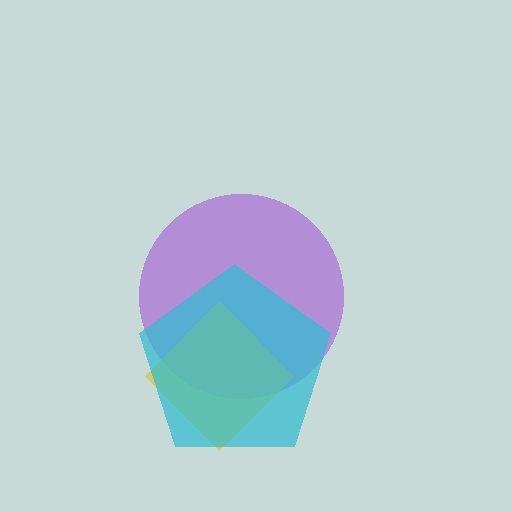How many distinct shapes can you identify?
There are 3 distinct shapes: a purple circle, a yellow diamond, a cyan pentagon.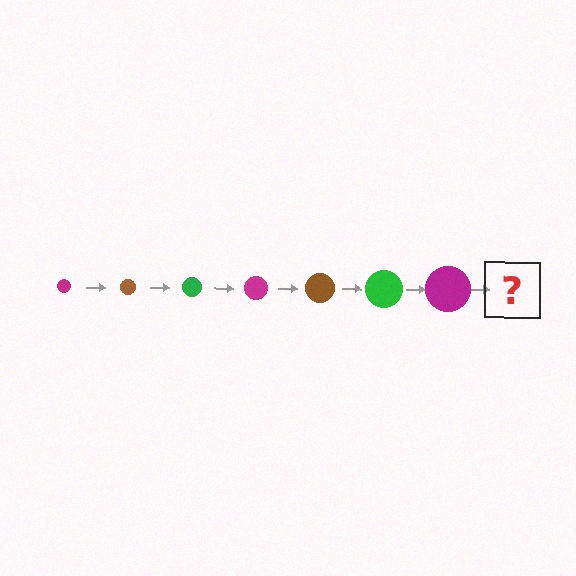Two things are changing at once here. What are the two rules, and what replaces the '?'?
The two rules are that the circle grows larger each step and the color cycles through magenta, brown, and green. The '?' should be a brown circle, larger than the previous one.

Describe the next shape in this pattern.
It should be a brown circle, larger than the previous one.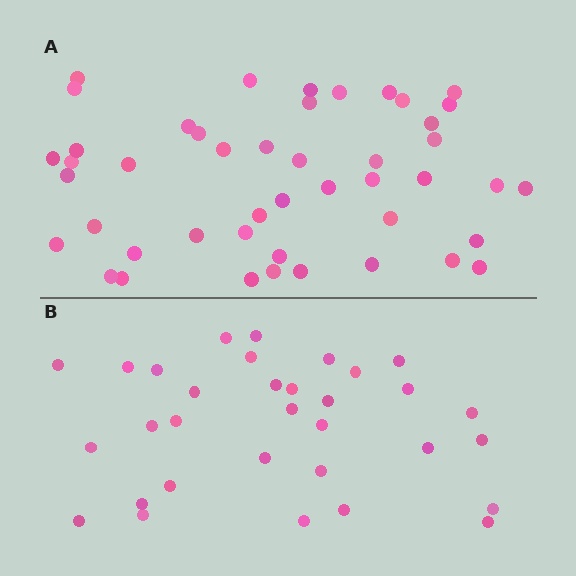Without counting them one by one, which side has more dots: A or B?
Region A (the top region) has more dots.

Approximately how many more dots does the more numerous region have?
Region A has approximately 15 more dots than region B.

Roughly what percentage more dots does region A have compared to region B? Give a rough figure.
About 45% more.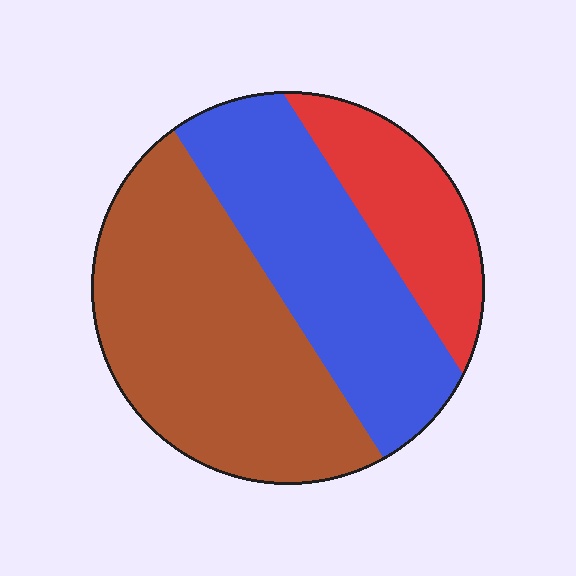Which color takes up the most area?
Brown, at roughly 45%.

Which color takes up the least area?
Red, at roughly 20%.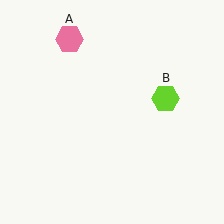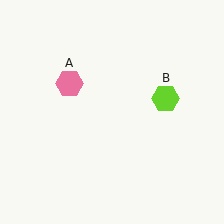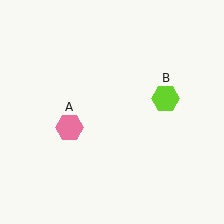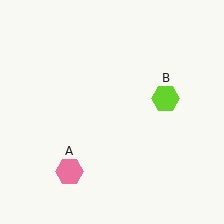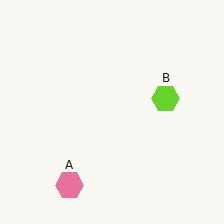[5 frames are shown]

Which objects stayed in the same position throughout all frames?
Lime hexagon (object B) remained stationary.